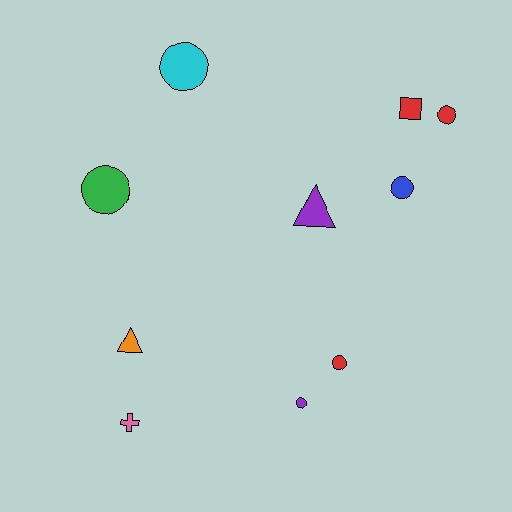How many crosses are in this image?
There is 1 cross.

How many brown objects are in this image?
There are no brown objects.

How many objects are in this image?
There are 10 objects.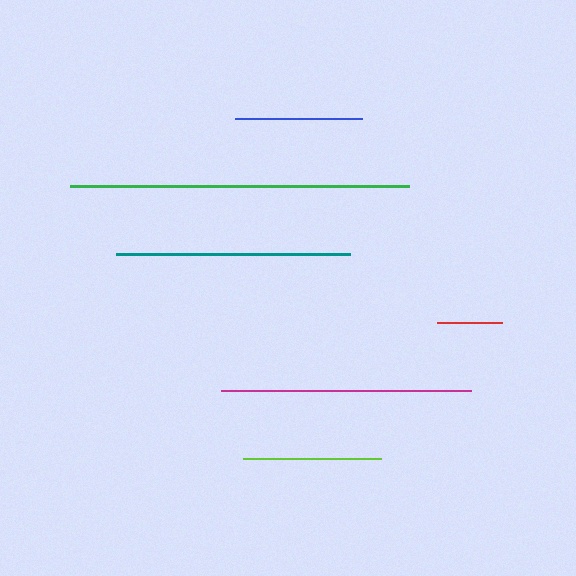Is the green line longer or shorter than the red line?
The green line is longer than the red line.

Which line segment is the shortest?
The red line is the shortest at approximately 65 pixels.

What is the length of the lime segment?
The lime segment is approximately 138 pixels long.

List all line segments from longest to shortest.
From longest to shortest: green, magenta, teal, lime, blue, red.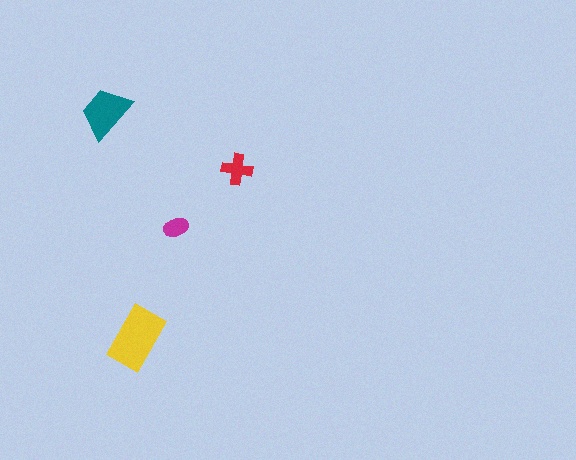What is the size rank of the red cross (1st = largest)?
3rd.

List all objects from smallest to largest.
The magenta ellipse, the red cross, the teal trapezoid, the yellow rectangle.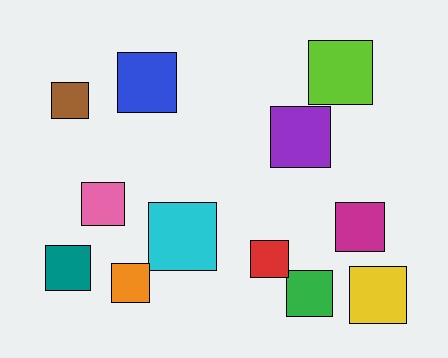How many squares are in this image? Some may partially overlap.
There are 12 squares.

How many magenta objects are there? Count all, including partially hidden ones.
There is 1 magenta object.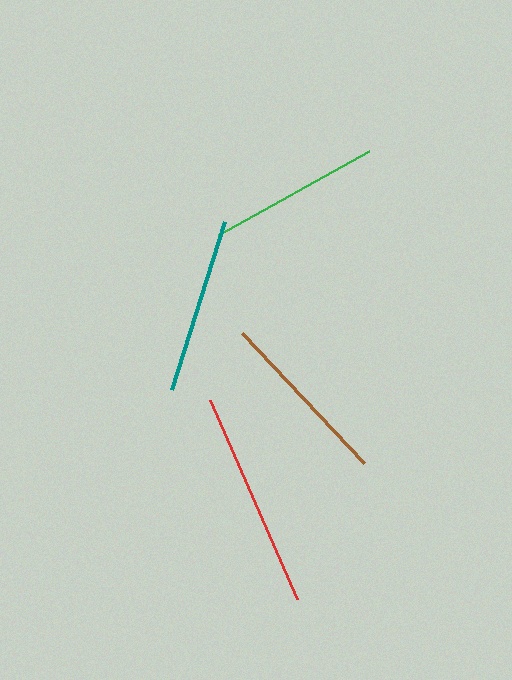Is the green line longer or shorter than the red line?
The red line is longer than the green line.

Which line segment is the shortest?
The green line is the shortest at approximately 173 pixels.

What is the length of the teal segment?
The teal segment is approximately 177 pixels long.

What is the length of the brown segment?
The brown segment is approximately 178 pixels long.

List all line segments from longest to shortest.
From longest to shortest: red, brown, teal, green.